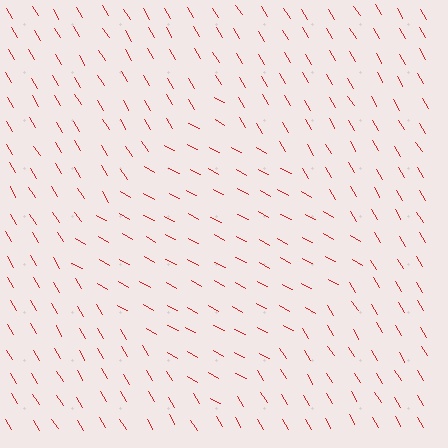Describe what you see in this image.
The image is filled with small red line segments. A diamond region in the image has lines oriented differently from the surrounding lines, creating a visible texture boundary.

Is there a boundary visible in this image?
Yes, there is a texture boundary formed by a change in line orientation.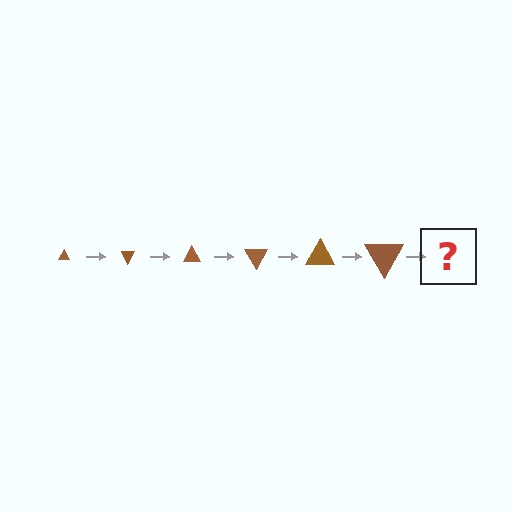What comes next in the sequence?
The next element should be a triangle, larger than the previous one and rotated 360 degrees from the start.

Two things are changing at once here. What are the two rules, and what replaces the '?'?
The two rules are that the triangle grows larger each step and it rotates 60 degrees each step. The '?' should be a triangle, larger than the previous one and rotated 360 degrees from the start.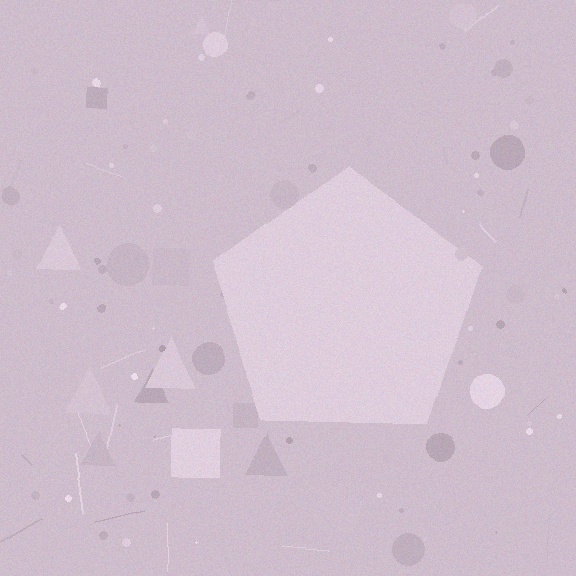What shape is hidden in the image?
A pentagon is hidden in the image.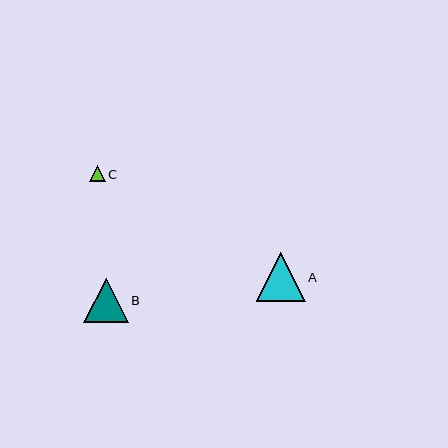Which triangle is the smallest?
Triangle C is the smallest with a size of approximately 15 pixels.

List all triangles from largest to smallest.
From largest to smallest: A, B, C.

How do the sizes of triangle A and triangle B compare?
Triangle A and triangle B are approximately the same size.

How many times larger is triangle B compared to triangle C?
Triangle B is approximately 2.9 times the size of triangle C.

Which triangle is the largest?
Triangle A is the largest with a size of approximately 49 pixels.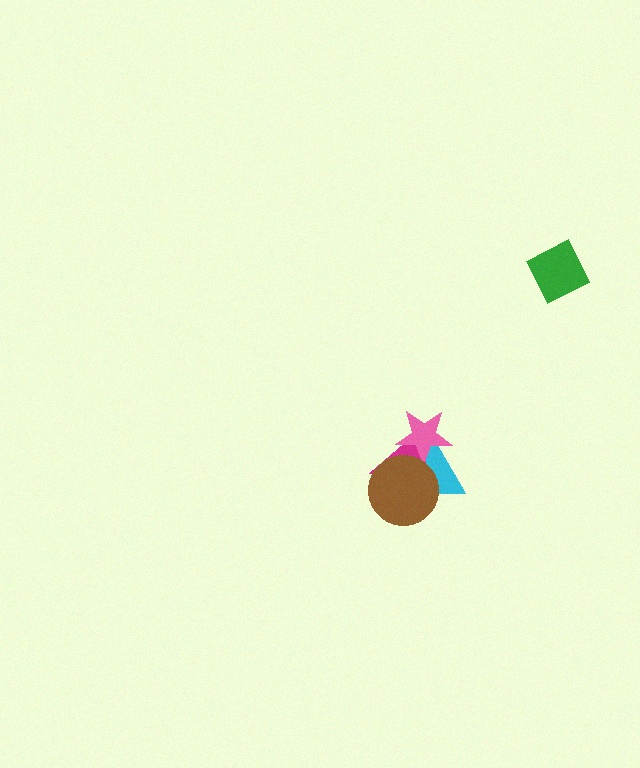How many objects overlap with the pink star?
3 objects overlap with the pink star.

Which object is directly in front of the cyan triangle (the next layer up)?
The magenta triangle is directly in front of the cyan triangle.